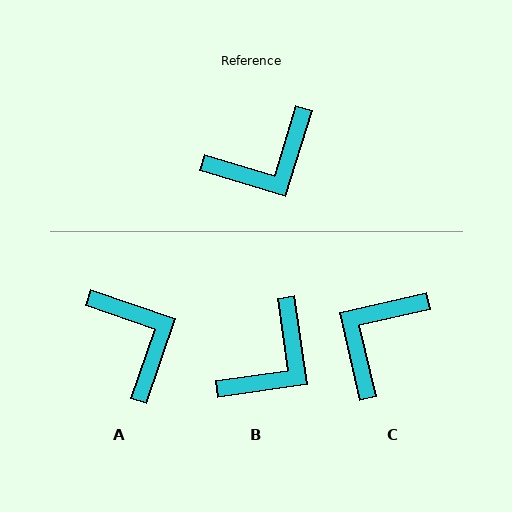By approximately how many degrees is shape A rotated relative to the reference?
Approximately 88 degrees counter-clockwise.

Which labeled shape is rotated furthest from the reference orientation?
C, about 150 degrees away.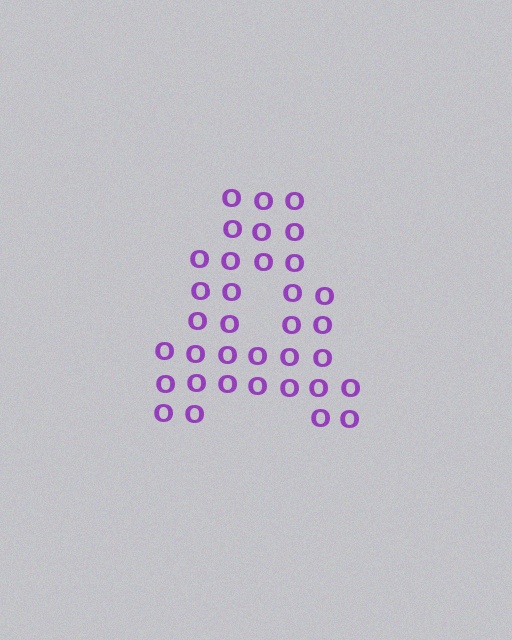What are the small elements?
The small elements are letter O's.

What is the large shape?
The large shape is the letter A.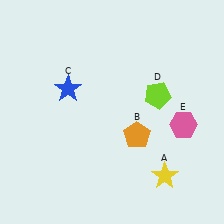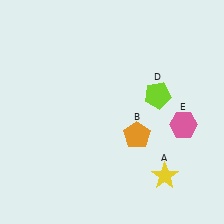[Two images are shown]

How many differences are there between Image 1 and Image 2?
There is 1 difference between the two images.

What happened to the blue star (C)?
The blue star (C) was removed in Image 2. It was in the top-left area of Image 1.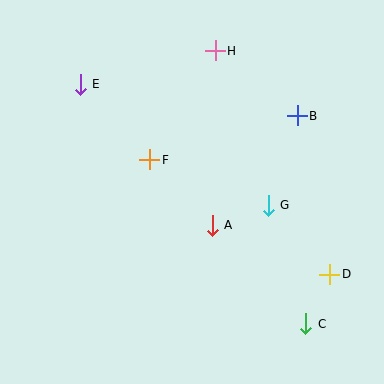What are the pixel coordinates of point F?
Point F is at (150, 160).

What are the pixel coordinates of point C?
Point C is at (306, 324).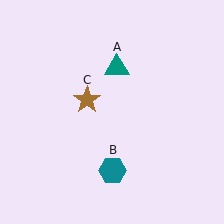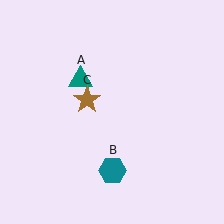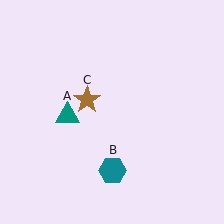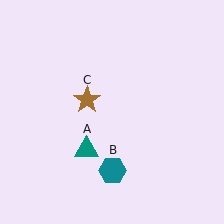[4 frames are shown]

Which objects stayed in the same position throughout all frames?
Teal hexagon (object B) and brown star (object C) remained stationary.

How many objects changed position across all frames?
1 object changed position: teal triangle (object A).